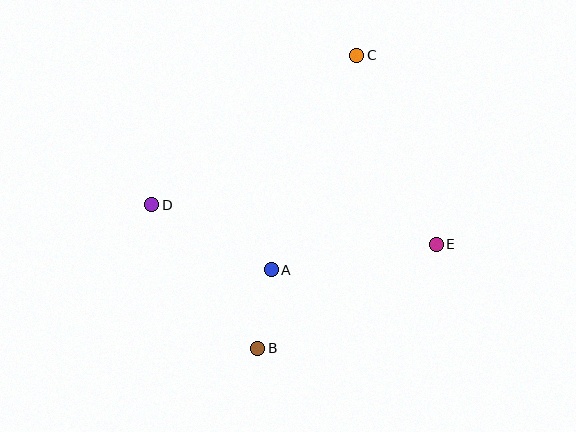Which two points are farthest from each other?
Points B and C are farthest from each other.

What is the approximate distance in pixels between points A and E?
The distance between A and E is approximately 167 pixels.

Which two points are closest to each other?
Points A and B are closest to each other.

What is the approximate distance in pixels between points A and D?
The distance between A and D is approximately 136 pixels.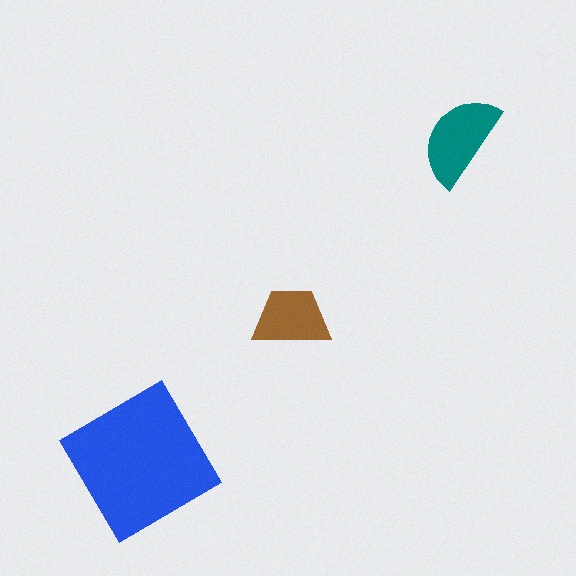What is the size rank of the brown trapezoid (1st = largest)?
3rd.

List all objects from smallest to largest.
The brown trapezoid, the teal semicircle, the blue diamond.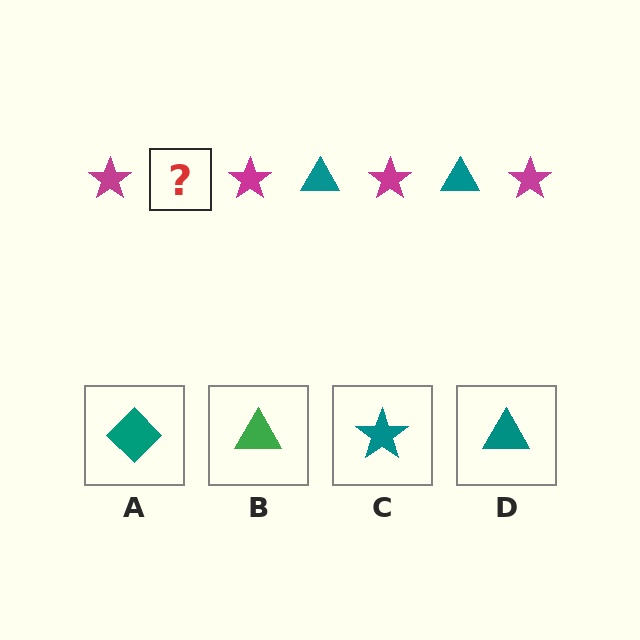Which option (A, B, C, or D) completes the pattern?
D.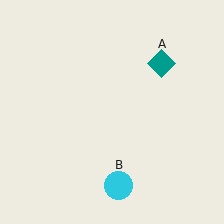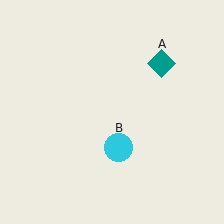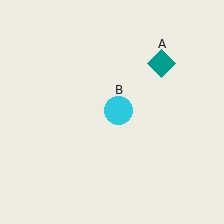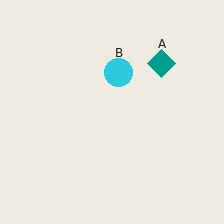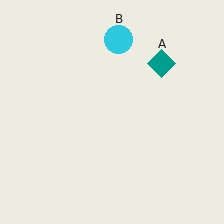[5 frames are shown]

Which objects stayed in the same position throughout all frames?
Teal diamond (object A) remained stationary.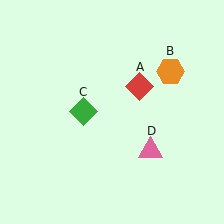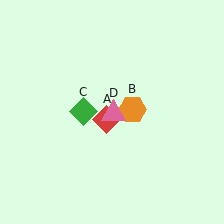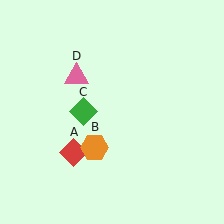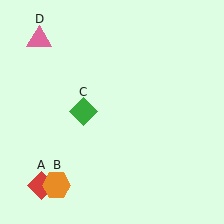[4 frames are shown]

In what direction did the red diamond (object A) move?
The red diamond (object A) moved down and to the left.